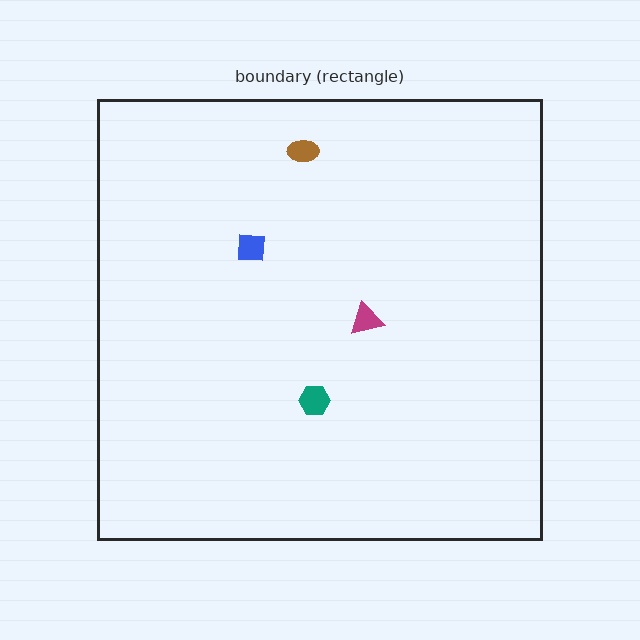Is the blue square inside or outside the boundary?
Inside.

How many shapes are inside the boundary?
4 inside, 0 outside.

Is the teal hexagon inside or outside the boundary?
Inside.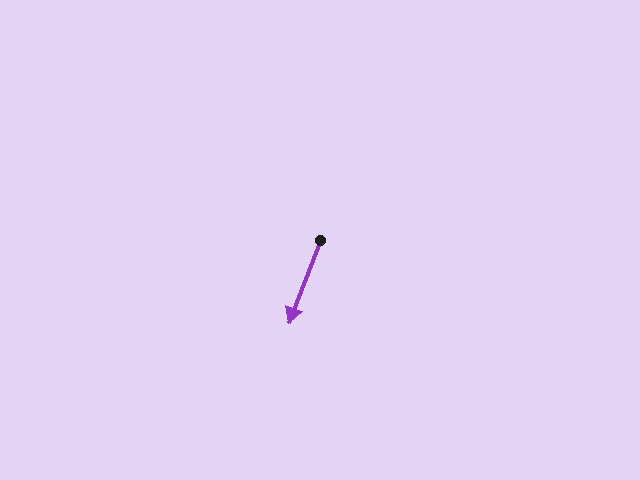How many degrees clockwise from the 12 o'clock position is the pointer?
Approximately 201 degrees.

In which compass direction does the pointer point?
South.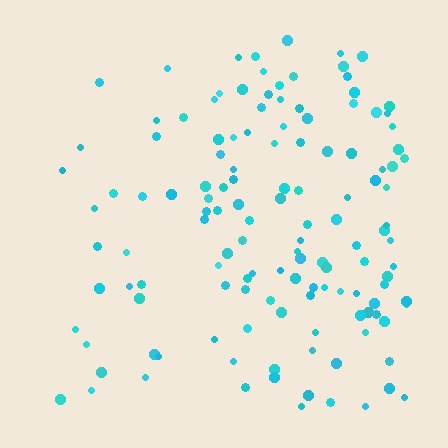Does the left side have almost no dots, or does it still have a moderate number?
Still a moderate number, just noticeably fewer than the right.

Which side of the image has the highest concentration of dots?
The right.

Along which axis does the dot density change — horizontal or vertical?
Horizontal.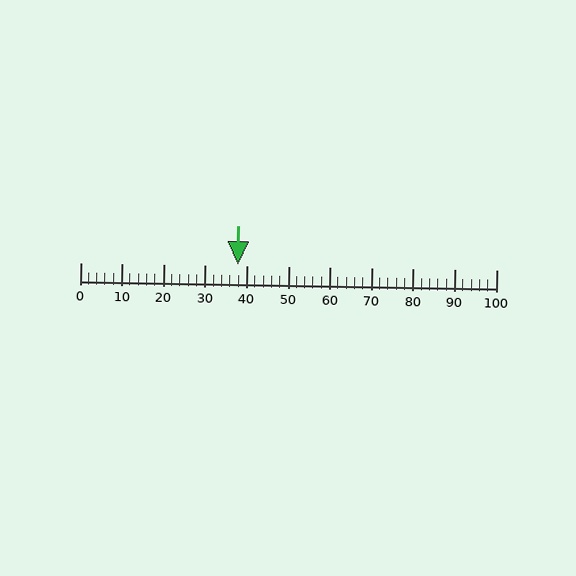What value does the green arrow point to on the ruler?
The green arrow points to approximately 38.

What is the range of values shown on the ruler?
The ruler shows values from 0 to 100.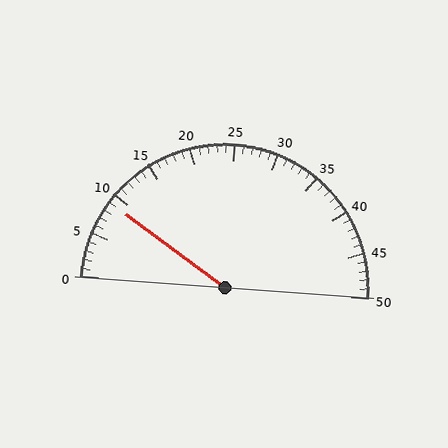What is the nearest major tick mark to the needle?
The nearest major tick mark is 10.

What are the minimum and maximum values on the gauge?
The gauge ranges from 0 to 50.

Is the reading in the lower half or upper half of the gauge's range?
The reading is in the lower half of the range (0 to 50).